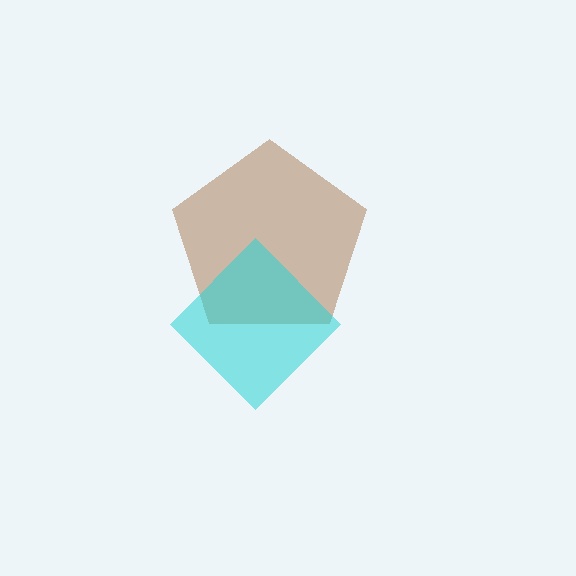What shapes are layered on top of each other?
The layered shapes are: a brown pentagon, a cyan diamond.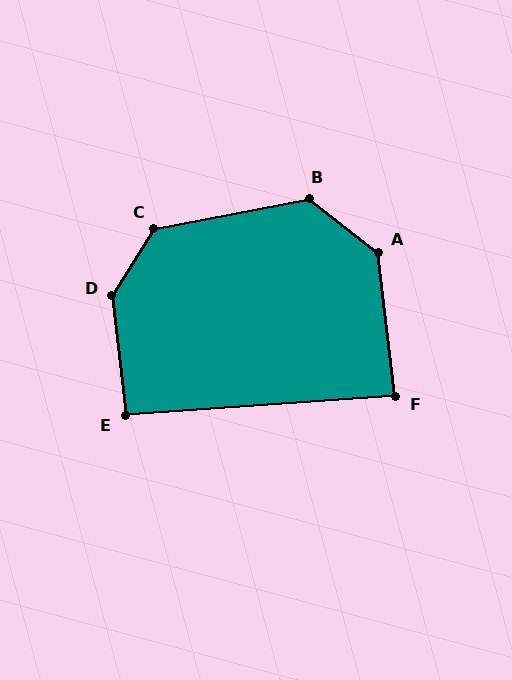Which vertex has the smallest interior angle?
F, at approximately 87 degrees.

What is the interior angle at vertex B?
Approximately 131 degrees (obtuse).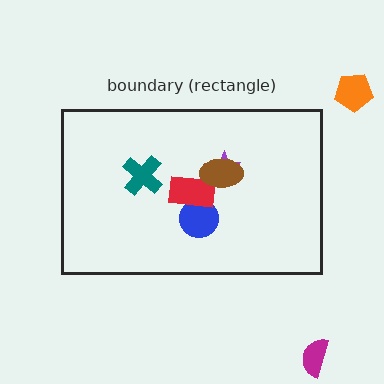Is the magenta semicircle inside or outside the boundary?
Outside.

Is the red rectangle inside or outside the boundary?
Inside.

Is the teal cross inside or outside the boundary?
Inside.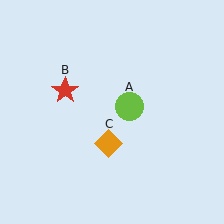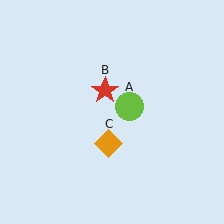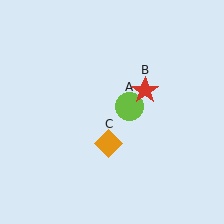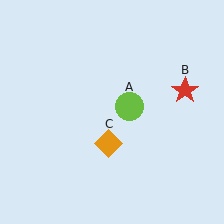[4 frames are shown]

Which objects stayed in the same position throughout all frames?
Lime circle (object A) and orange diamond (object C) remained stationary.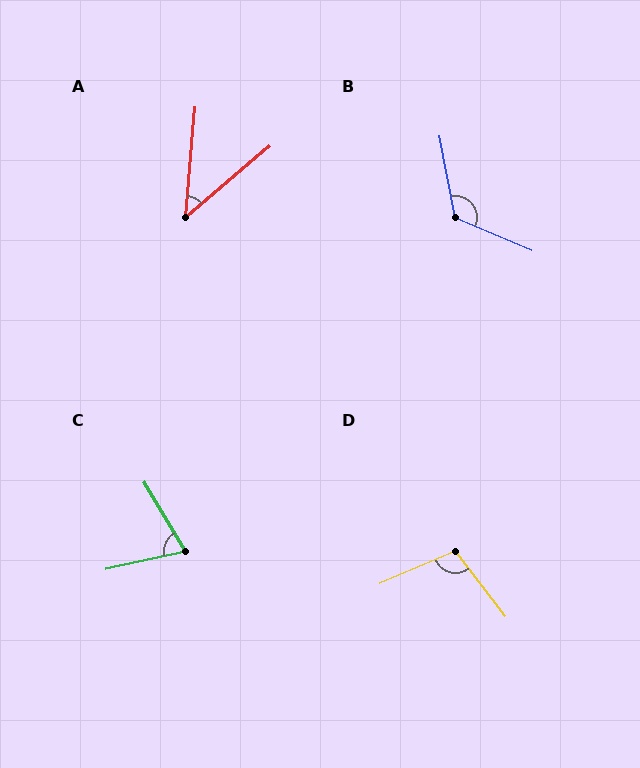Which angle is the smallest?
A, at approximately 45 degrees.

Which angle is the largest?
B, at approximately 124 degrees.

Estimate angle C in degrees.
Approximately 71 degrees.